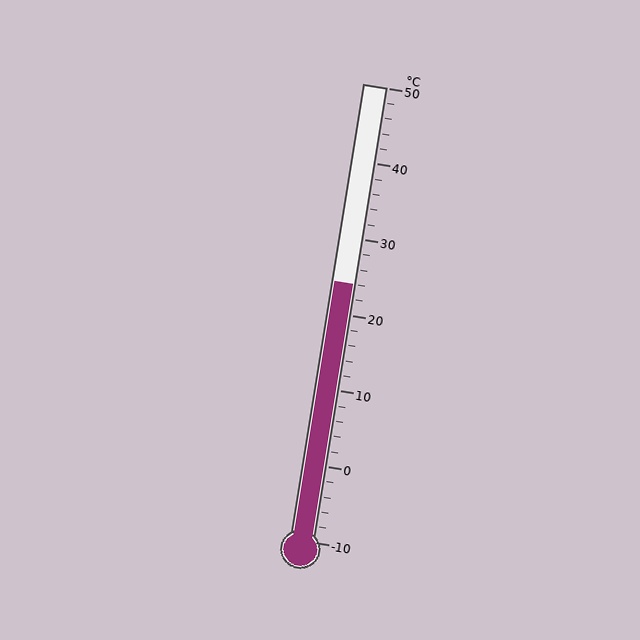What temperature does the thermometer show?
The thermometer shows approximately 24°C.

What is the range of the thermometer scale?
The thermometer scale ranges from -10°C to 50°C.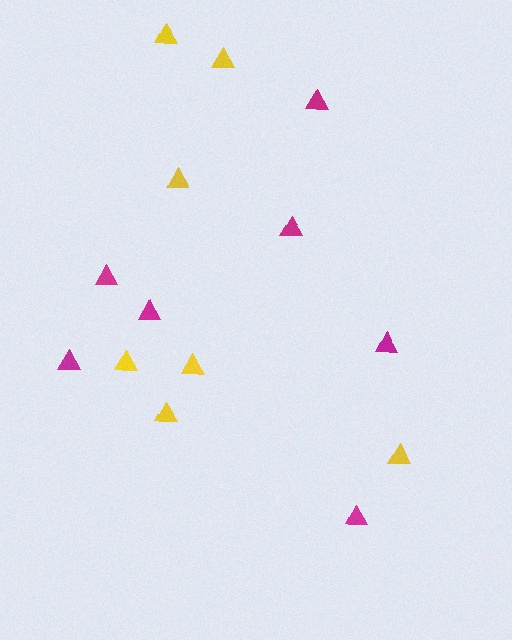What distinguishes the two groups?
There are 2 groups: one group of magenta triangles (7) and one group of yellow triangles (7).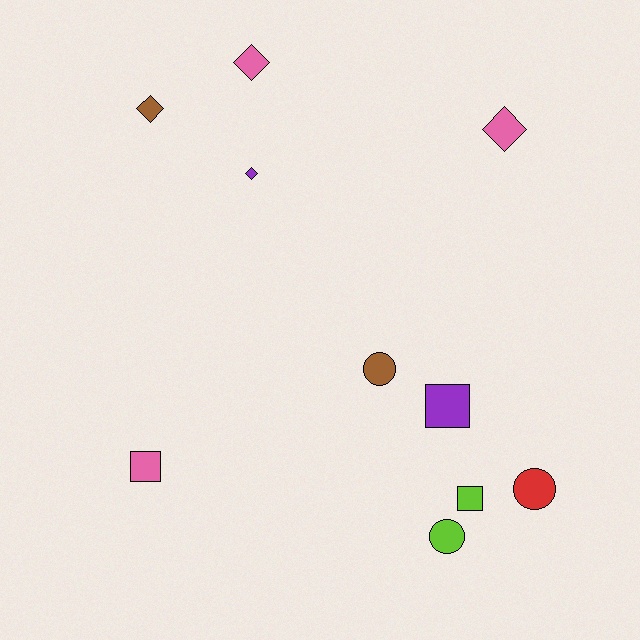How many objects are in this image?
There are 10 objects.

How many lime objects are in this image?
There are 2 lime objects.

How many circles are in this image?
There are 3 circles.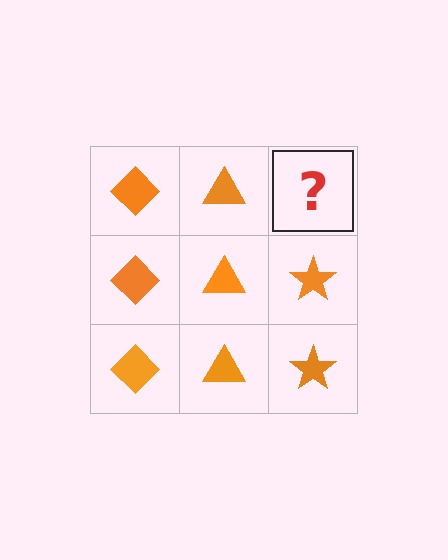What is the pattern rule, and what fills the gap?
The rule is that each column has a consistent shape. The gap should be filled with an orange star.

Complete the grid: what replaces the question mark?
The question mark should be replaced with an orange star.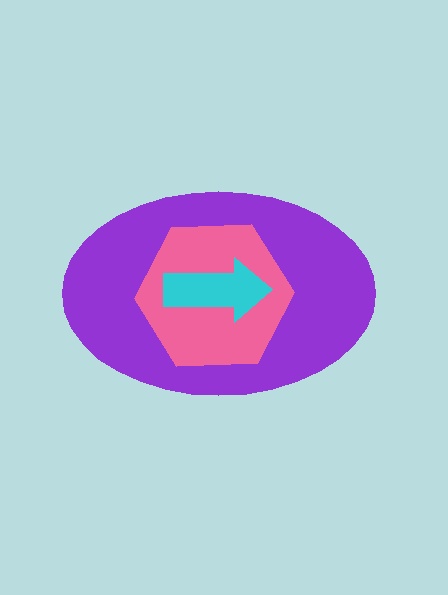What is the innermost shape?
The cyan arrow.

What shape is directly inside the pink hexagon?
The cyan arrow.